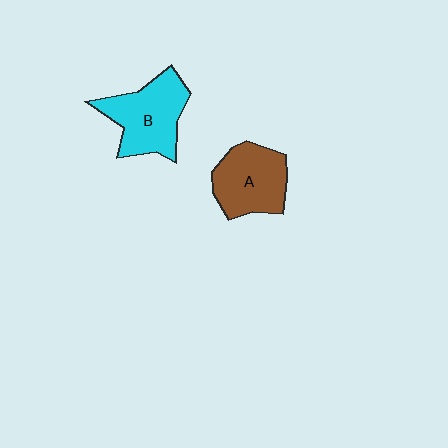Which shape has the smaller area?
Shape A (brown).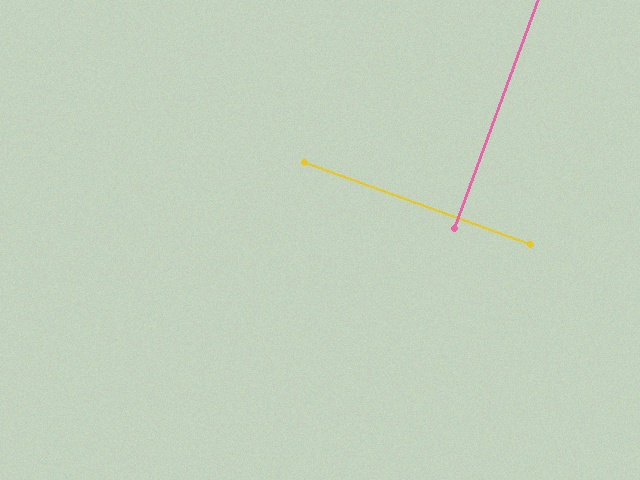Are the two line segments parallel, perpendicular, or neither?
Perpendicular — they meet at approximately 90°.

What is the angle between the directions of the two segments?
Approximately 90 degrees.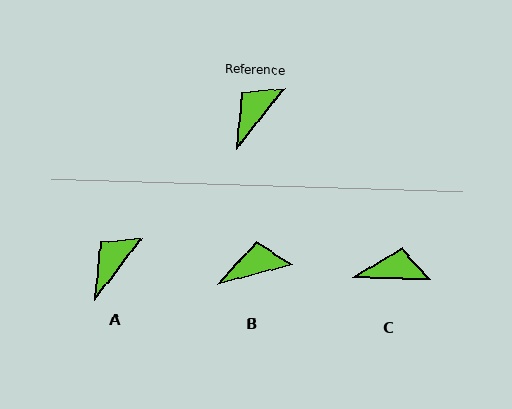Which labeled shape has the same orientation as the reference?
A.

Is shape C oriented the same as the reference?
No, it is off by about 54 degrees.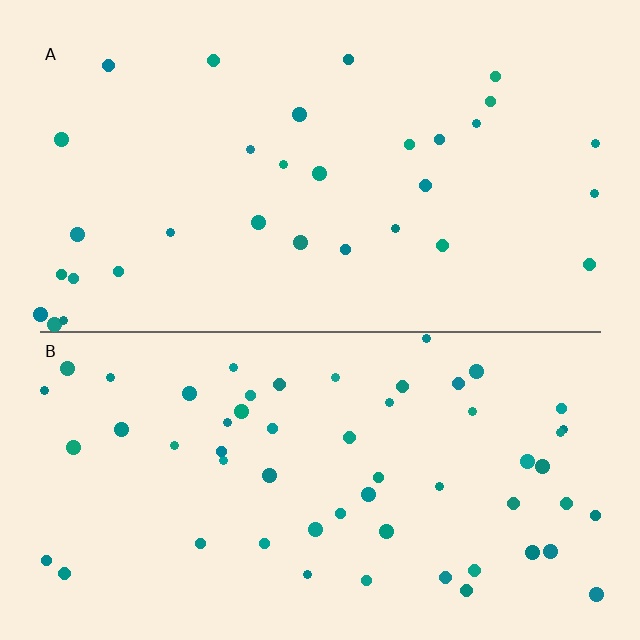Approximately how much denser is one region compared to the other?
Approximately 1.8× — region B over region A.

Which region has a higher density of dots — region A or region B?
B (the bottom).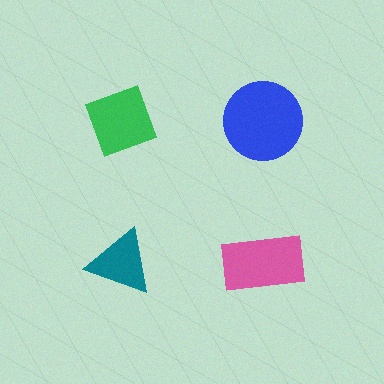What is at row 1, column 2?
A blue circle.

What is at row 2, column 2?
A pink rectangle.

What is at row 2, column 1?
A teal triangle.